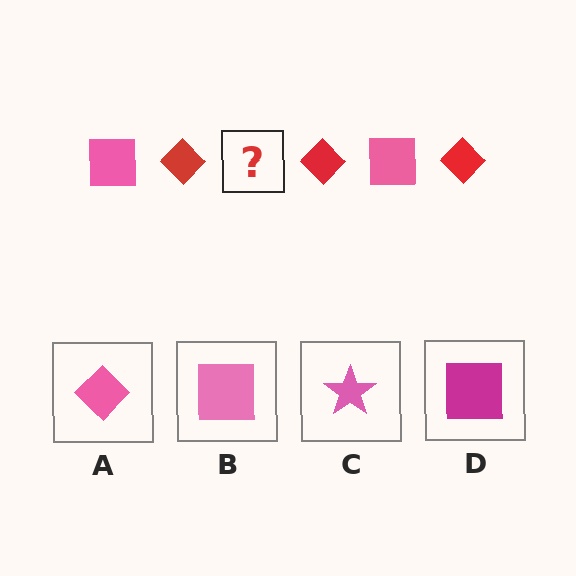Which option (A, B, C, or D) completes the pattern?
B.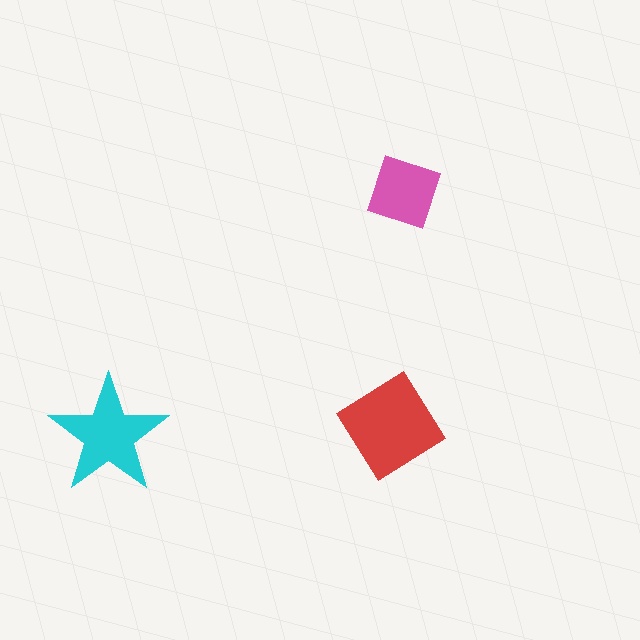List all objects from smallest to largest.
The pink square, the cyan star, the red diamond.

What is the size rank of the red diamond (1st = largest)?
1st.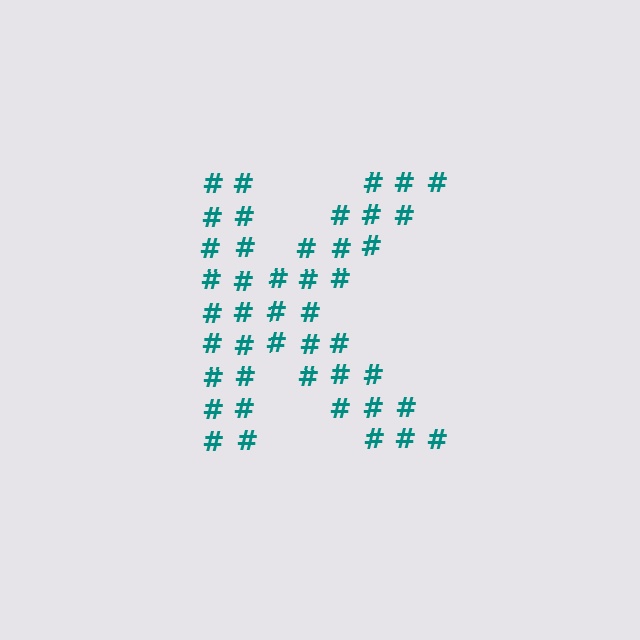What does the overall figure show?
The overall figure shows the letter K.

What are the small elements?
The small elements are hash symbols.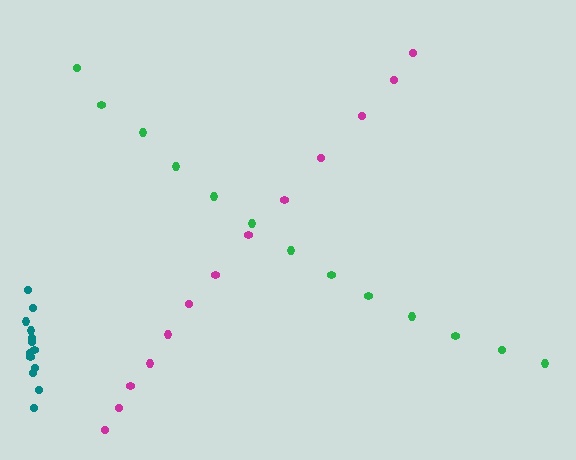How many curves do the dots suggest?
There are 3 distinct paths.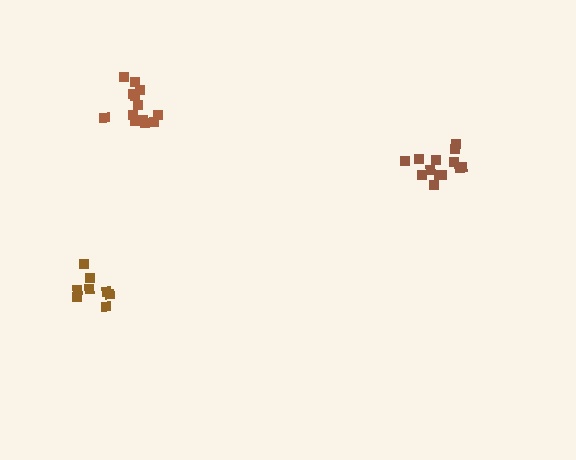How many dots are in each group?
Group 1: 13 dots, Group 2: 8 dots, Group 3: 13 dots (34 total).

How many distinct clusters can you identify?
There are 3 distinct clusters.